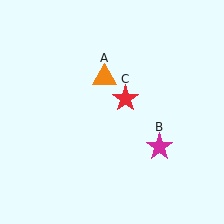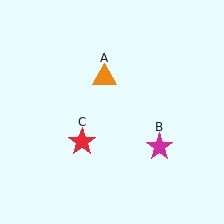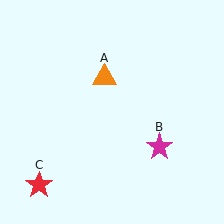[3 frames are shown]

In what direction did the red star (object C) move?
The red star (object C) moved down and to the left.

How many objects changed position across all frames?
1 object changed position: red star (object C).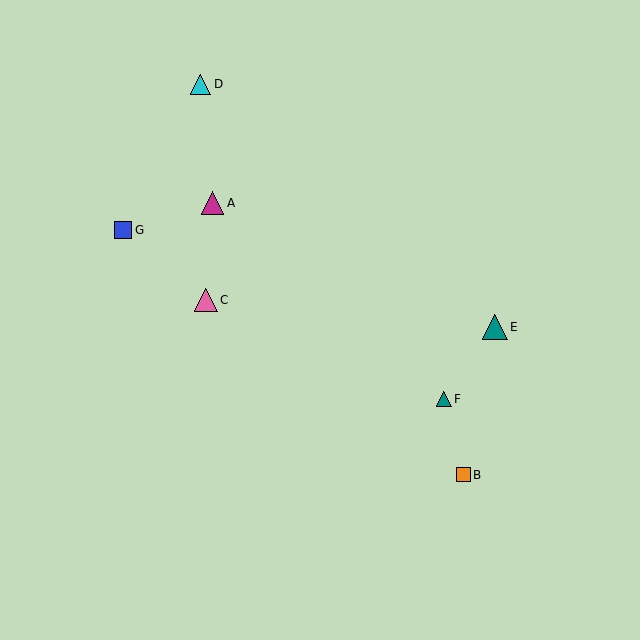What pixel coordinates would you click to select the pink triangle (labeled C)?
Click at (206, 300) to select the pink triangle C.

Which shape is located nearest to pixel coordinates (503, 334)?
The teal triangle (labeled E) at (495, 327) is nearest to that location.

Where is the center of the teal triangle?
The center of the teal triangle is at (444, 399).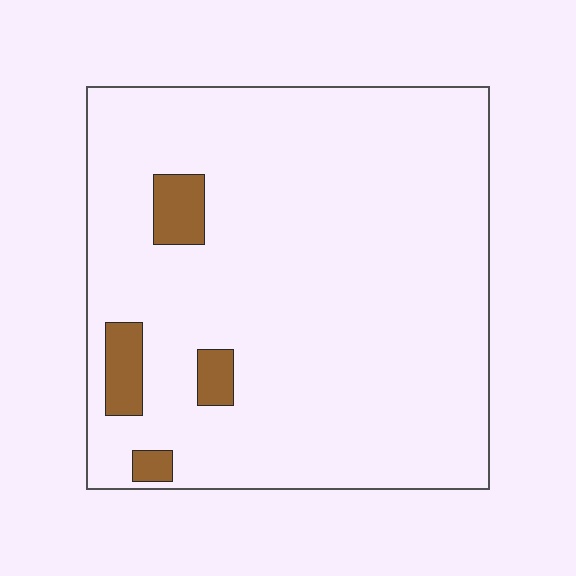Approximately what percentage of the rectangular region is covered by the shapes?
Approximately 5%.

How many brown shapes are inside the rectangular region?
4.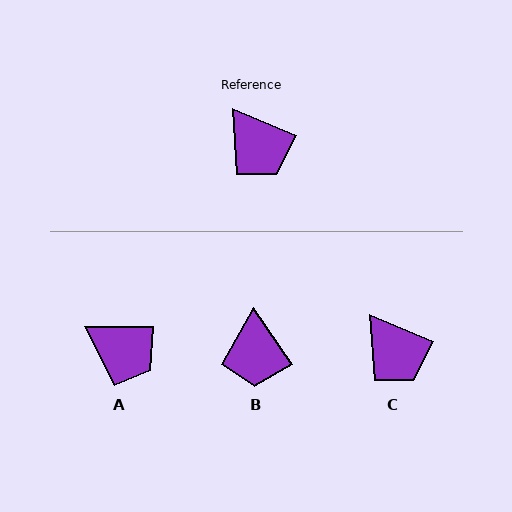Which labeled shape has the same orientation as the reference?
C.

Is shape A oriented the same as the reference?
No, it is off by about 23 degrees.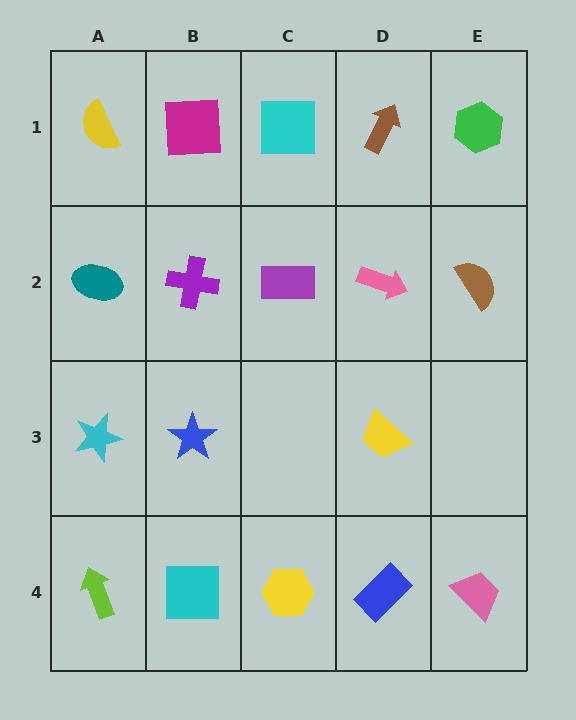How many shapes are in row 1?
5 shapes.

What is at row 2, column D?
A pink arrow.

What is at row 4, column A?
A lime arrow.